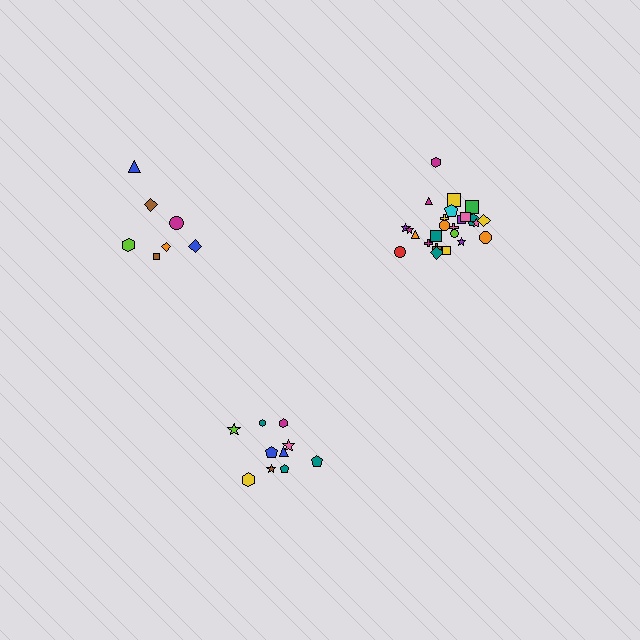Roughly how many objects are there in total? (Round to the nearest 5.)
Roughly 40 objects in total.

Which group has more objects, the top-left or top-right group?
The top-right group.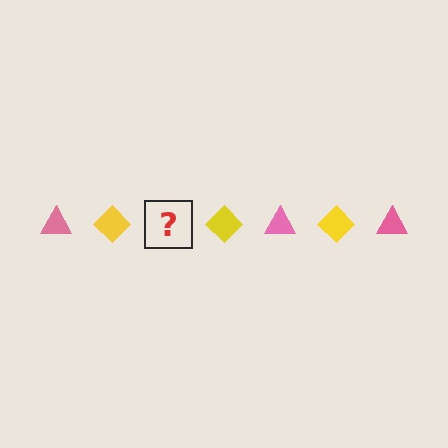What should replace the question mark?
The question mark should be replaced with a pink triangle.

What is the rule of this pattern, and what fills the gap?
The rule is that the pattern alternates between pink triangle and yellow diamond. The gap should be filled with a pink triangle.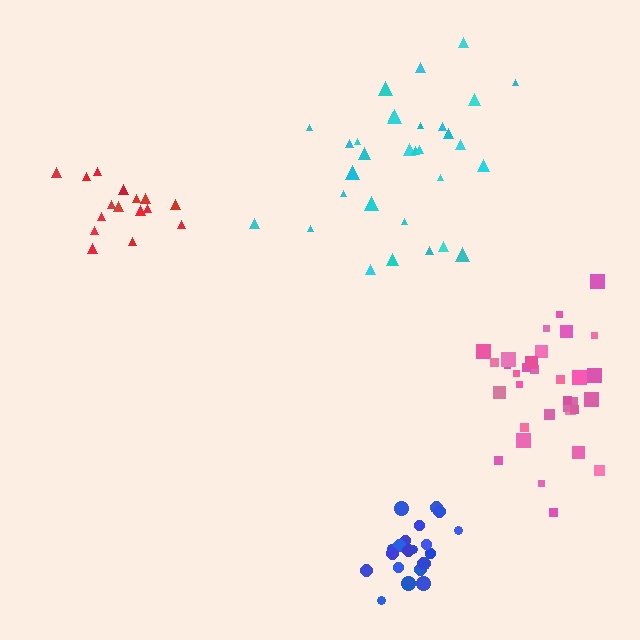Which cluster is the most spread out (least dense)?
Cyan.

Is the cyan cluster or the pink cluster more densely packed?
Pink.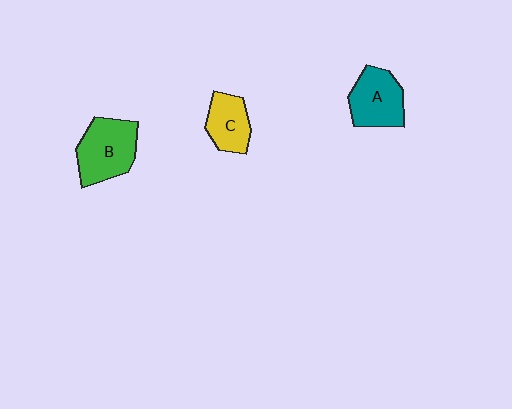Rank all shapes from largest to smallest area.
From largest to smallest: B (green), A (teal), C (yellow).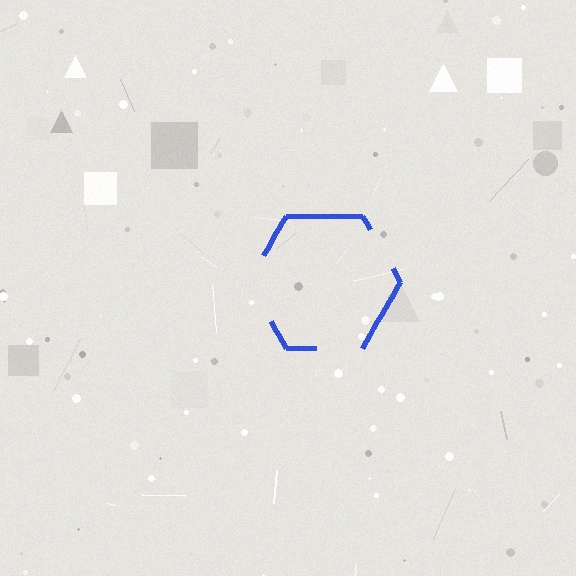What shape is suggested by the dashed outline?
The dashed outline suggests a hexagon.